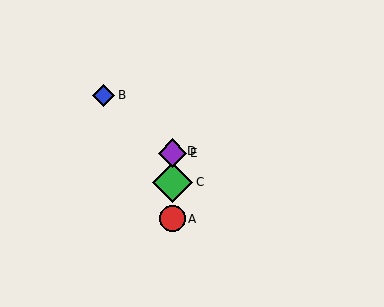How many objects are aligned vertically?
4 objects (A, C, D, E) are aligned vertically.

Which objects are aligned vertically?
Objects A, C, D, E are aligned vertically.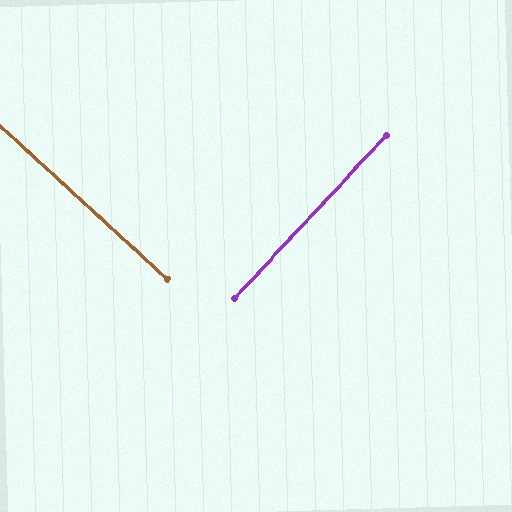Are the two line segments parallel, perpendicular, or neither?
Perpendicular — they meet at approximately 90°.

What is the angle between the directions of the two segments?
Approximately 90 degrees.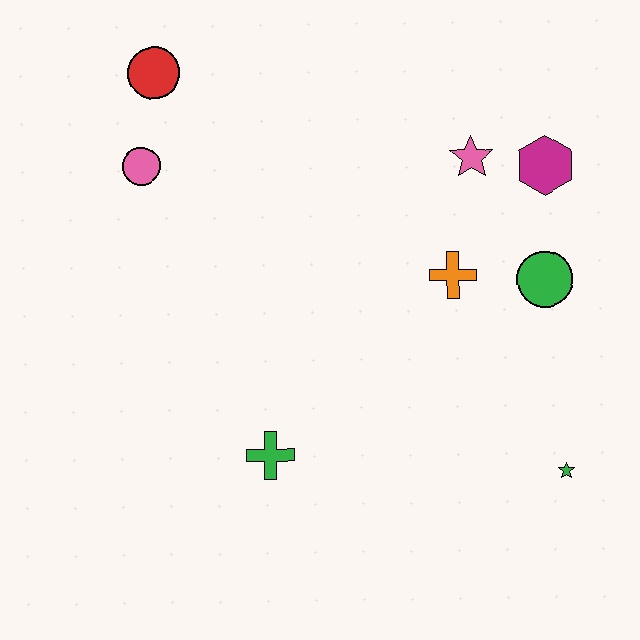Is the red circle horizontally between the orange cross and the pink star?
No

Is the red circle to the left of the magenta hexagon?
Yes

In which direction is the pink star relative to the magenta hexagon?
The pink star is to the left of the magenta hexagon.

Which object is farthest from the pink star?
The green cross is farthest from the pink star.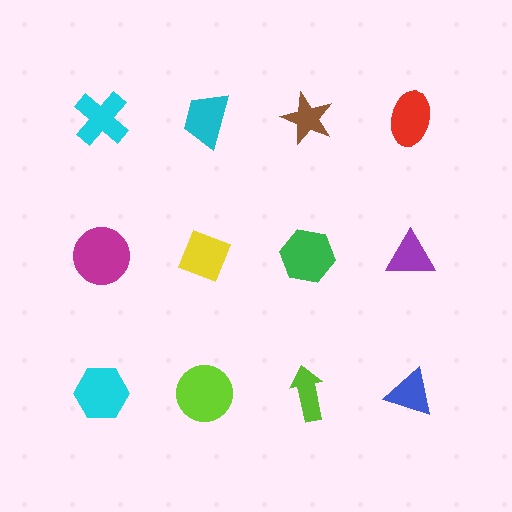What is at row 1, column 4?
A red ellipse.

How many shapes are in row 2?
4 shapes.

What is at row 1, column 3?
A brown star.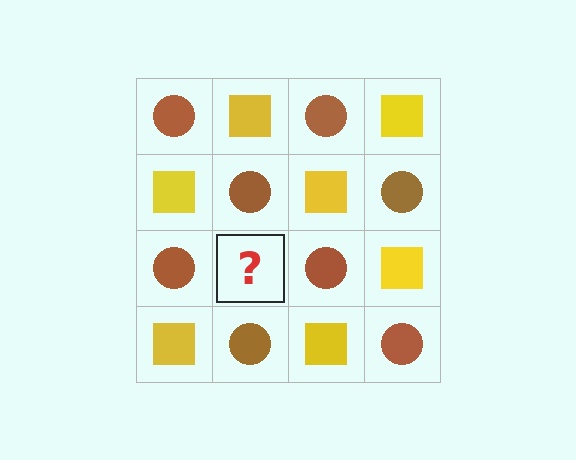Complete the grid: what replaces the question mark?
The question mark should be replaced with a yellow square.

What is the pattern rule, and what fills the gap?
The rule is that it alternates brown circle and yellow square in a checkerboard pattern. The gap should be filled with a yellow square.